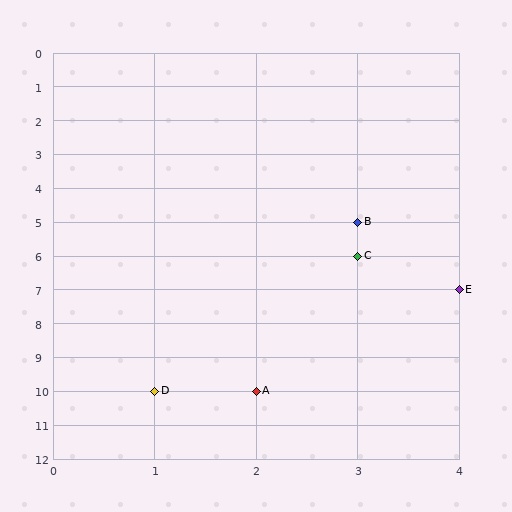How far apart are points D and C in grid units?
Points D and C are 2 columns and 4 rows apart (about 4.5 grid units diagonally).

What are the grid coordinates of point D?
Point D is at grid coordinates (1, 10).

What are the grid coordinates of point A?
Point A is at grid coordinates (2, 10).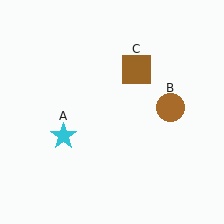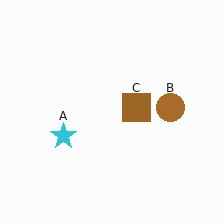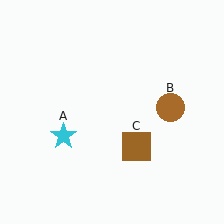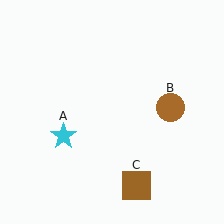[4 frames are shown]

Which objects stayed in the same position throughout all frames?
Cyan star (object A) and brown circle (object B) remained stationary.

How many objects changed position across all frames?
1 object changed position: brown square (object C).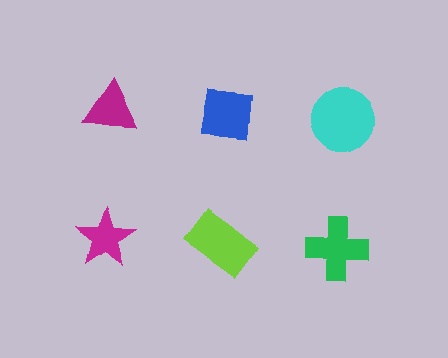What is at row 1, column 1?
A magenta triangle.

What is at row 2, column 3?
A green cross.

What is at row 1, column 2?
A blue square.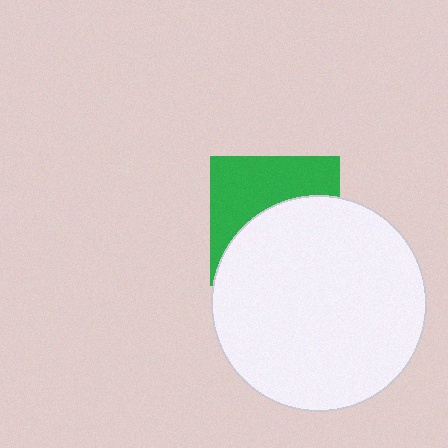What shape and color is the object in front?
The object in front is a white circle.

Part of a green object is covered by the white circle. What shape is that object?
It is a square.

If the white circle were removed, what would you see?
You would see the complete green square.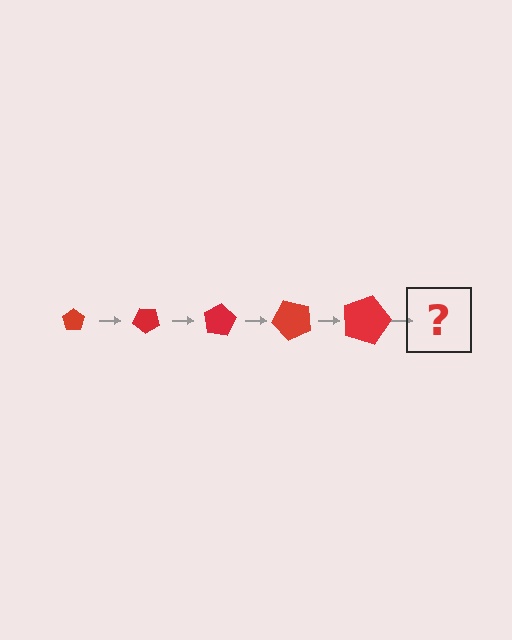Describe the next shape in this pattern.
It should be a pentagon, larger than the previous one and rotated 200 degrees from the start.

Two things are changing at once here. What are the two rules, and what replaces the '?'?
The two rules are that the pentagon grows larger each step and it rotates 40 degrees each step. The '?' should be a pentagon, larger than the previous one and rotated 200 degrees from the start.